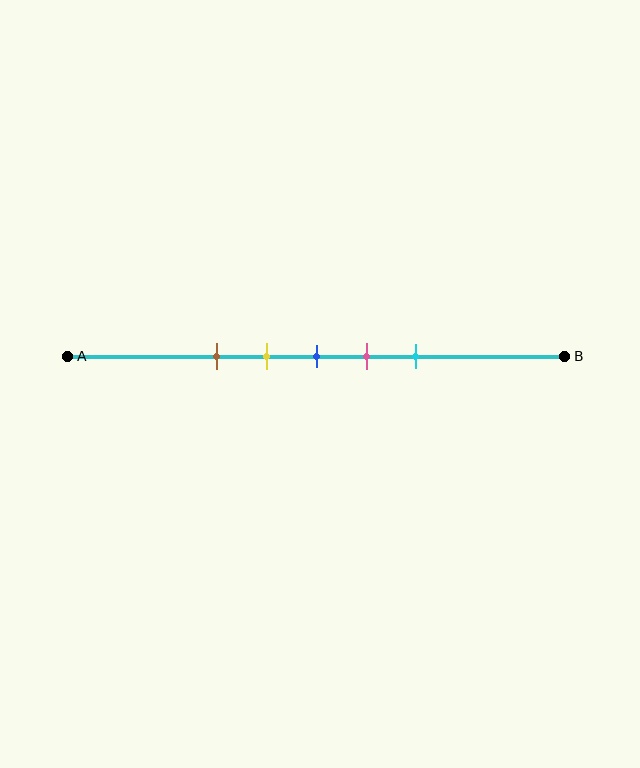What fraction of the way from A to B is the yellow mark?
The yellow mark is approximately 40% (0.4) of the way from A to B.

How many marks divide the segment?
There are 5 marks dividing the segment.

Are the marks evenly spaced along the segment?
Yes, the marks are approximately evenly spaced.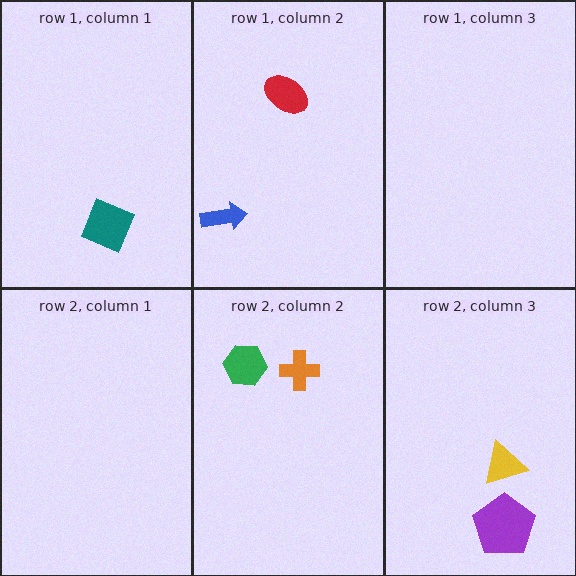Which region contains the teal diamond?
The row 1, column 1 region.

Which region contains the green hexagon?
The row 2, column 2 region.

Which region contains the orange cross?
The row 2, column 2 region.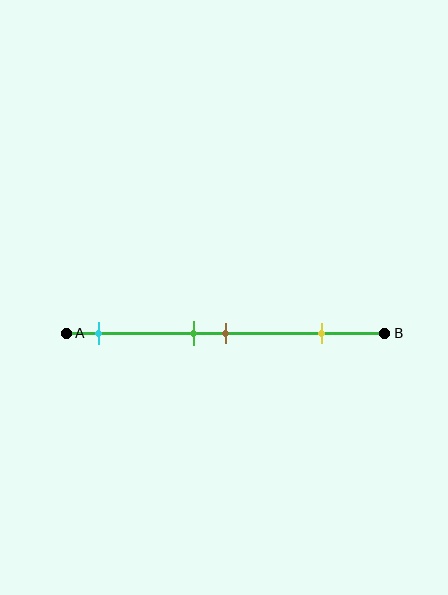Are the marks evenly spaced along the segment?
No, the marks are not evenly spaced.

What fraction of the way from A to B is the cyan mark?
The cyan mark is approximately 10% (0.1) of the way from A to B.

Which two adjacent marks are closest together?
The green and brown marks are the closest adjacent pair.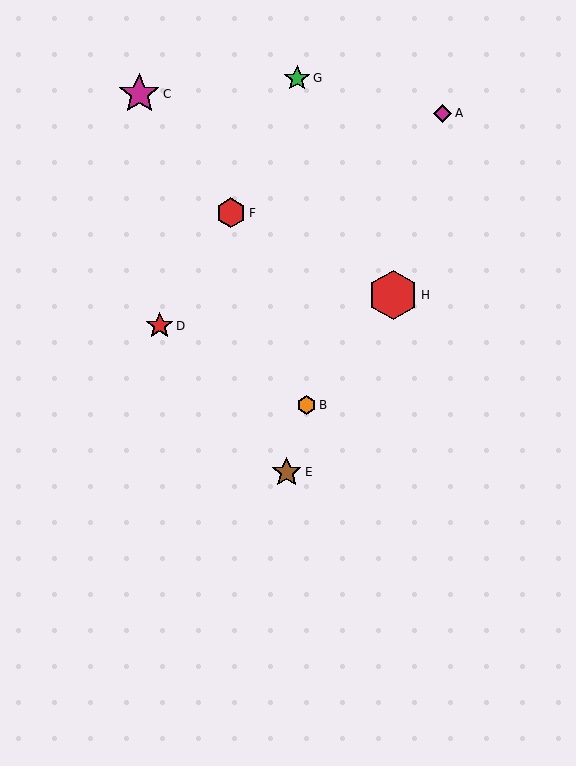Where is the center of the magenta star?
The center of the magenta star is at (139, 94).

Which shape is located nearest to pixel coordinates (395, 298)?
The red hexagon (labeled H) at (393, 295) is nearest to that location.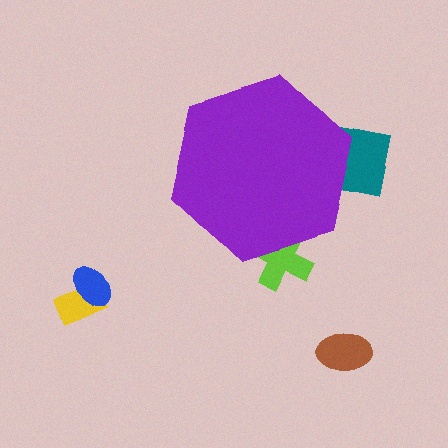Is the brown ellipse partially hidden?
No, the brown ellipse is fully visible.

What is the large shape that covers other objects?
A purple hexagon.